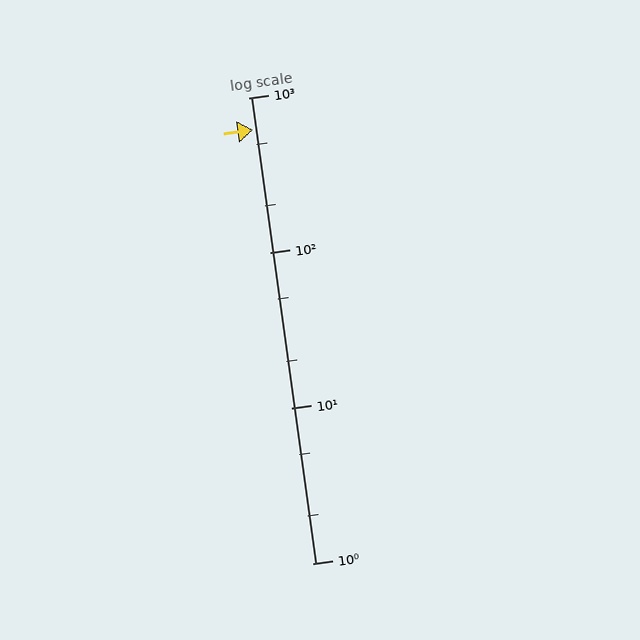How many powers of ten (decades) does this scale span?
The scale spans 3 decades, from 1 to 1000.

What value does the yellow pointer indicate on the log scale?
The pointer indicates approximately 620.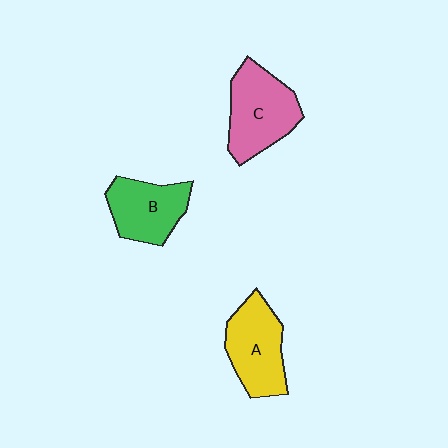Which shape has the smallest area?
Shape B (green).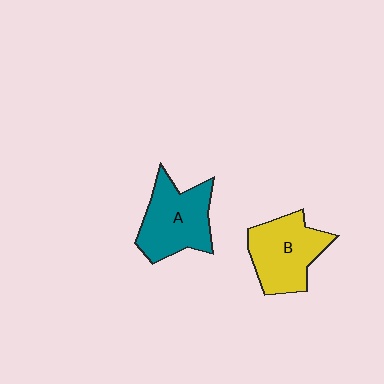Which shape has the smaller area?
Shape B (yellow).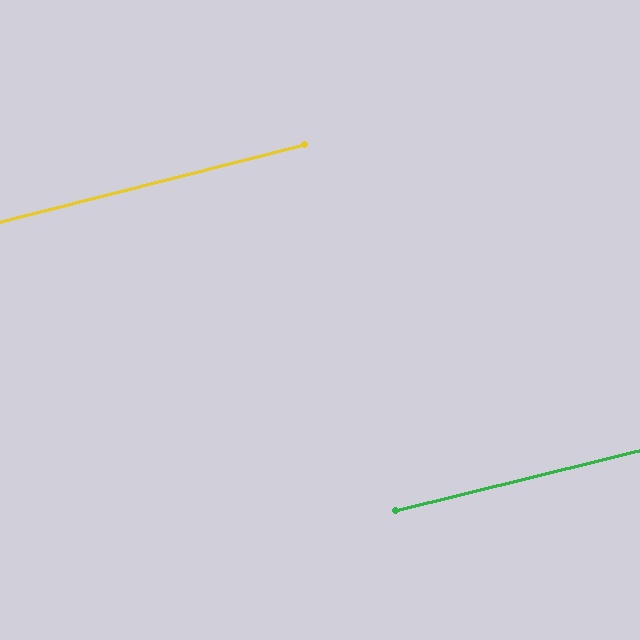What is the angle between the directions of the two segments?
Approximately 0 degrees.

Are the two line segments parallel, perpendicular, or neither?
Parallel — their directions differ by only 0.4°.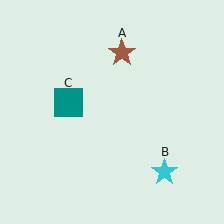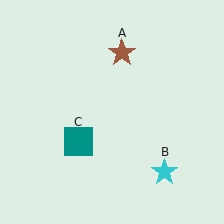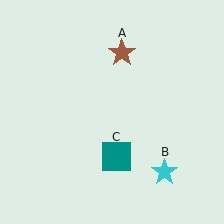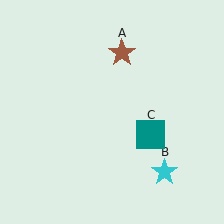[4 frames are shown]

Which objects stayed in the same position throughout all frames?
Brown star (object A) and cyan star (object B) remained stationary.